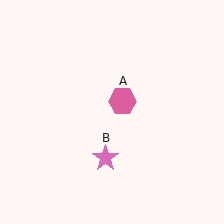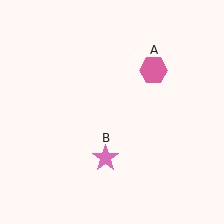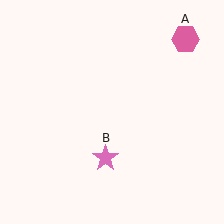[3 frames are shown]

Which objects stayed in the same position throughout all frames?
Pink star (object B) remained stationary.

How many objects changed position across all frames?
1 object changed position: pink hexagon (object A).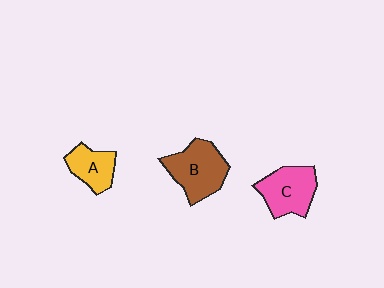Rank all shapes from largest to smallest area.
From largest to smallest: B (brown), C (pink), A (yellow).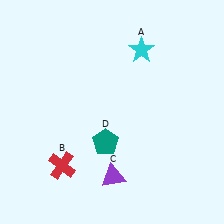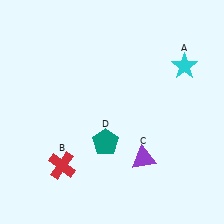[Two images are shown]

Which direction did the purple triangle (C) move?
The purple triangle (C) moved right.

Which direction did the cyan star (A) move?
The cyan star (A) moved right.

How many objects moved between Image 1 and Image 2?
2 objects moved between the two images.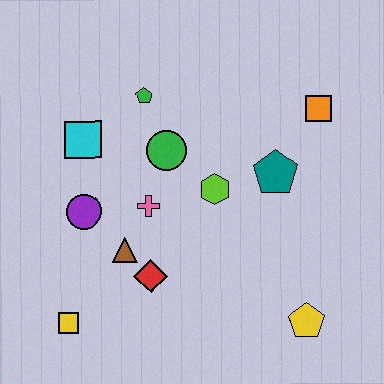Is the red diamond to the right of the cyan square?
Yes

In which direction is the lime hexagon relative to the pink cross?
The lime hexagon is to the right of the pink cross.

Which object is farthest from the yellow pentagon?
The cyan square is farthest from the yellow pentagon.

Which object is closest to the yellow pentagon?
The teal pentagon is closest to the yellow pentagon.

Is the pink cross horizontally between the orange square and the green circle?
No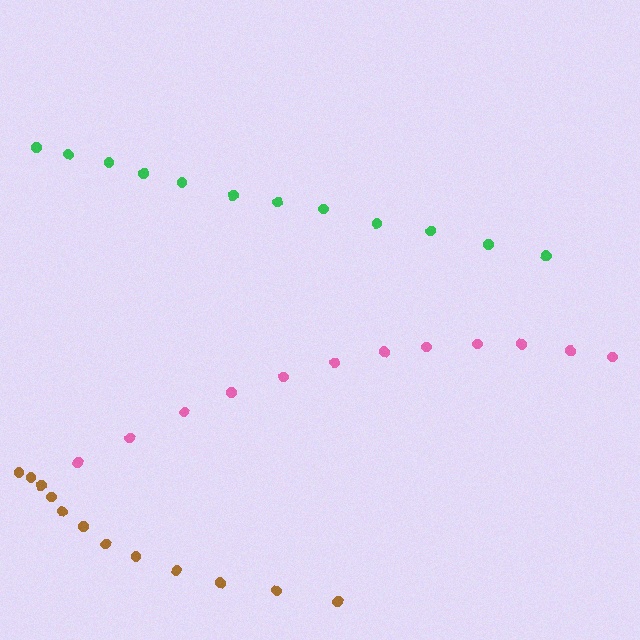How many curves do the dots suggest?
There are 3 distinct paths.